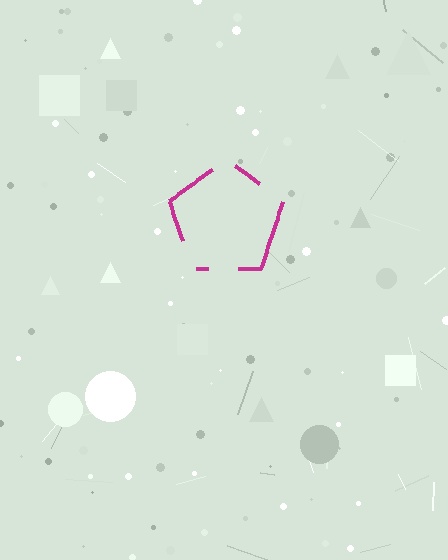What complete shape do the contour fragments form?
The contour fragments form a pentagon.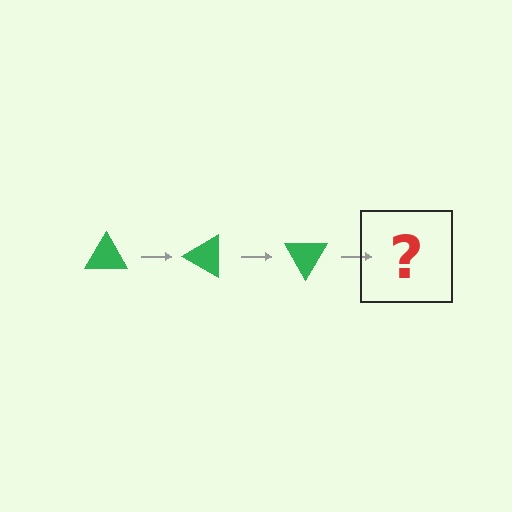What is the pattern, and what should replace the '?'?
The pattern is that the triangle rotates 30 degrees each step. The '?' should be a green triangle rotated 90 degrees.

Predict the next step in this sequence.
The next step is a green triangle rotated 90 degrees.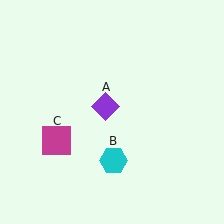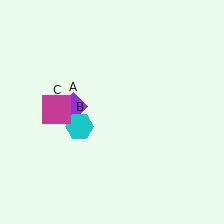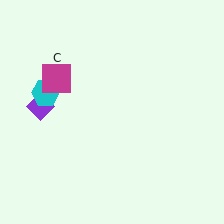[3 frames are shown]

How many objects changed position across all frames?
3 objects changed position: purple diamond (object A), cyan hexagon (object B), magenta square (object C).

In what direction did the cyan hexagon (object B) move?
The cyan hexagon (object B) moved up and to the left.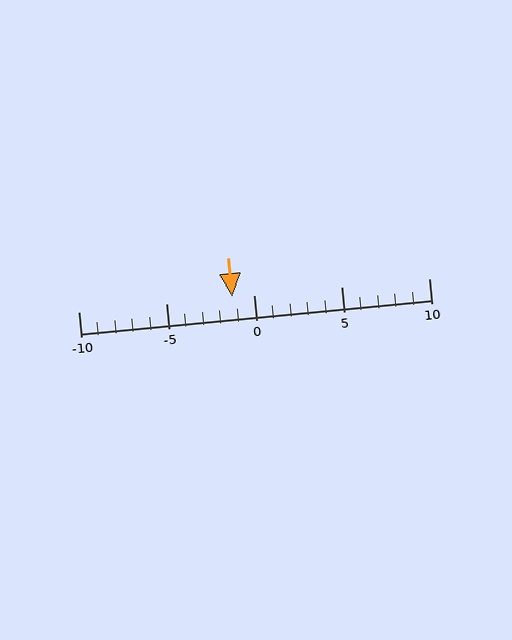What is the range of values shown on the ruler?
The ruler shows values from -10 to 10.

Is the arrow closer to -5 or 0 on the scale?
The arrow is closer to 0.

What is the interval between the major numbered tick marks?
The major tick marks are spaced 5 units apart.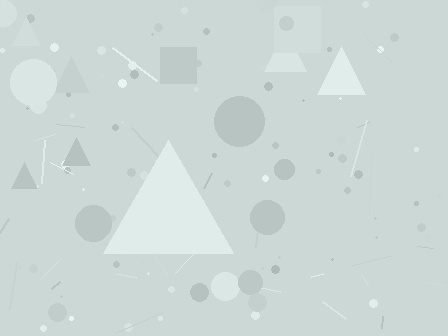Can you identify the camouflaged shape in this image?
The camouflaged shape is a triangle.